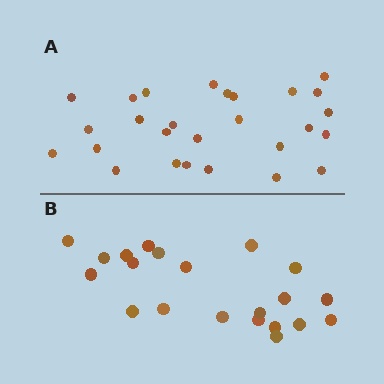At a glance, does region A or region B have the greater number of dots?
Region A (the top region) has more dots.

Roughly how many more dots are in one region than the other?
Region A has about 6 more dots than region B.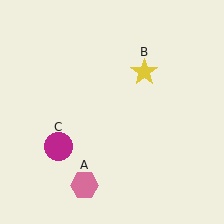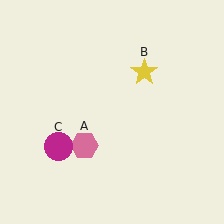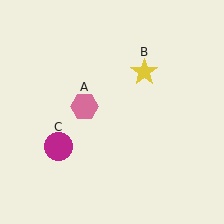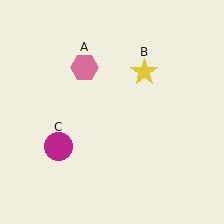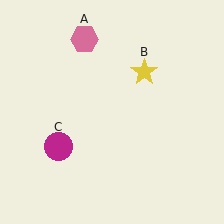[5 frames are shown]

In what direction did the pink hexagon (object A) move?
The pink hexagon (object A) moved up.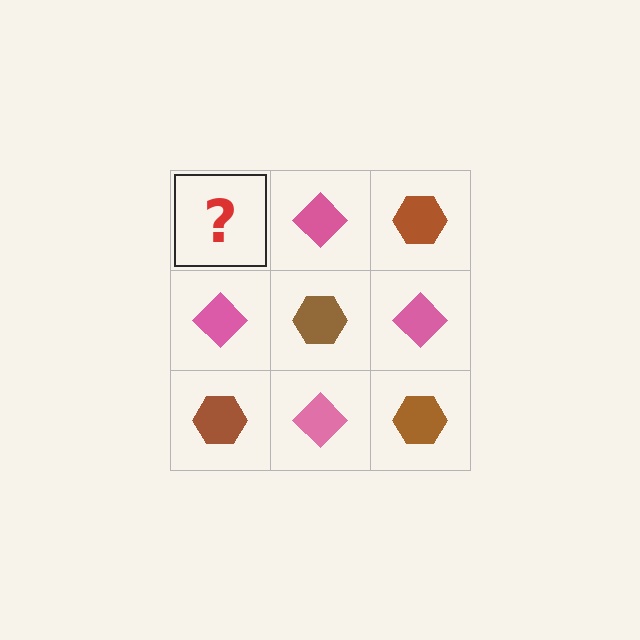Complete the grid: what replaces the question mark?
The question mark should be replaced with a brown hexagon.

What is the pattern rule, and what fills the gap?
The rule is that it alternates brown hexagon and pink diamond in a checkerboard pattern. The gap should be filled with a brown hexagon.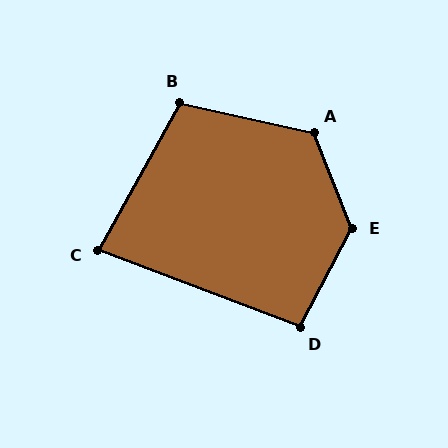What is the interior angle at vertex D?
Approximately 97 degrees (obtuse).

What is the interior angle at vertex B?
Approximately 107 degrees (obtuse).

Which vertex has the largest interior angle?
E, at approximately 131 degrees.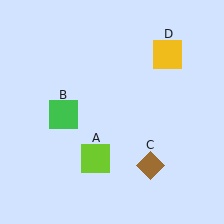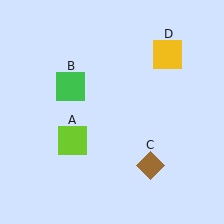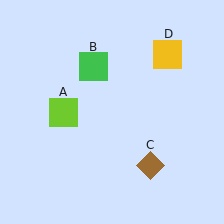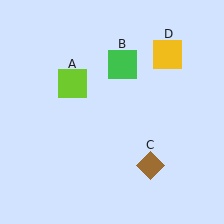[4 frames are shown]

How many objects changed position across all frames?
2 objects changed position: lime square (object A), green square (object B).